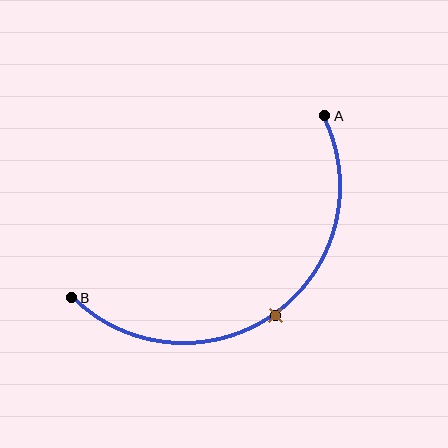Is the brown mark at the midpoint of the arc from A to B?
Yes. The brown mark lies on the arc at equal arc-length from both A and B — it is the arc midpoint.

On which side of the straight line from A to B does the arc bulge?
The arc bulges below and to the right of the straight line connecting A and B.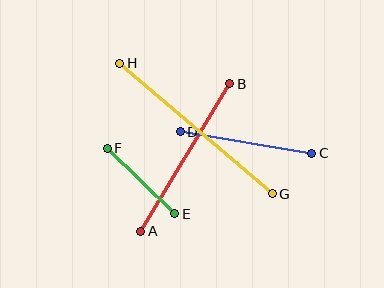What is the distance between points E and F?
The distance is approximately 94 pixels.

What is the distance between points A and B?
The distance is approximately 172 pixels.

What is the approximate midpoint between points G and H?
The midpoint is at approximately (196, 129) pixels.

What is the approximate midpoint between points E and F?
The midpoint is at approximately (141, 181) pixels.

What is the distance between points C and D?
The distance is approximately 133 pixels.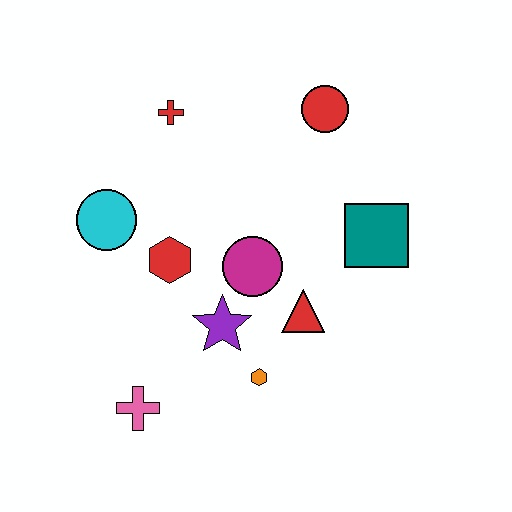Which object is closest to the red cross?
The cyan circle is closest to the red cross.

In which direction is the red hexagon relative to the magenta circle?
The red hexagon is to the left of the magenta circle.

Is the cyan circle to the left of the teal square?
Yes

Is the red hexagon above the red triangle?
Yes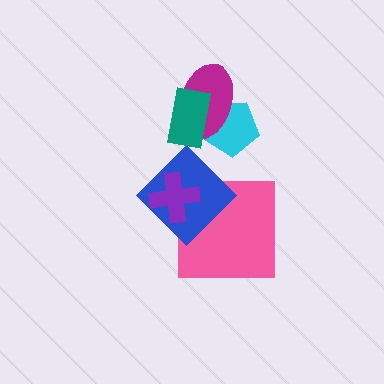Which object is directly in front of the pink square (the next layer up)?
The blue diamond is directly in front of the pink square.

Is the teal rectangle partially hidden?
No, no other shape covers it.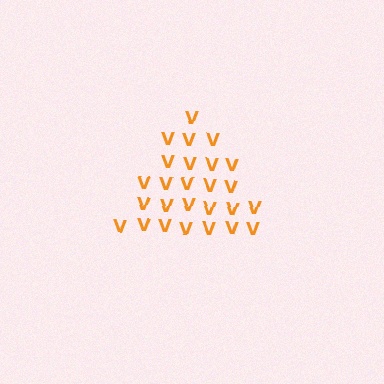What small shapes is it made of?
It is made of small letter V's.